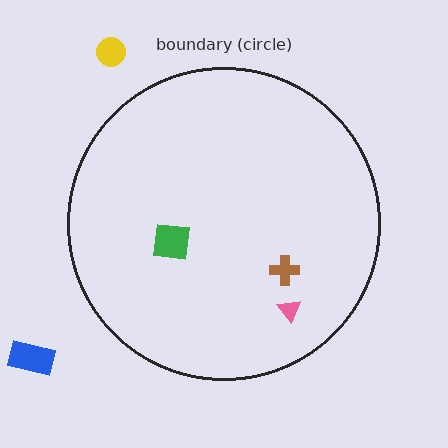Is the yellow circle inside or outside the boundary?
Outside.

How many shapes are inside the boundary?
3 inside, 2 outside.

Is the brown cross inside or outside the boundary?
Inside.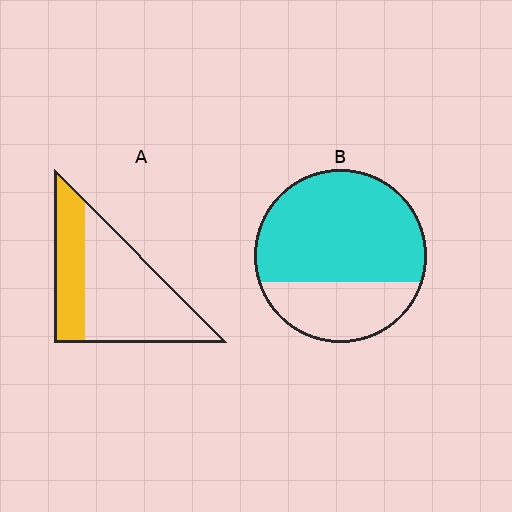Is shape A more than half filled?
No.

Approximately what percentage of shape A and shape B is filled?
A is approximately 35% and B is approximately 70%.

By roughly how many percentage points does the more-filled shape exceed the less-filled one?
By roughly 35 percentage points (B over A).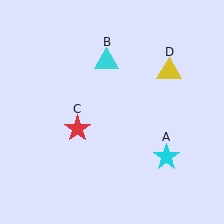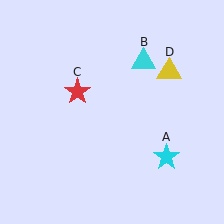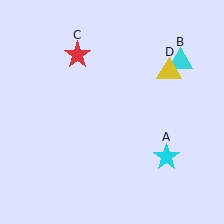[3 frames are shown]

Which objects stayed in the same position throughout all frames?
Cyan star (object A) and yellow triangle (object D) remained stationary.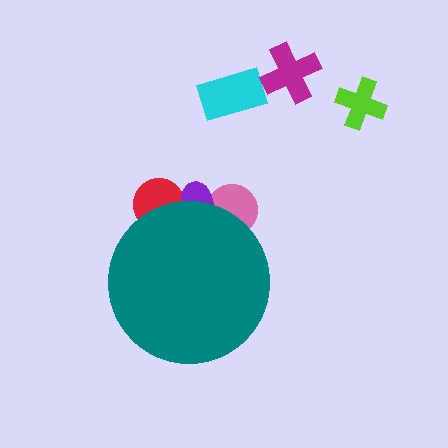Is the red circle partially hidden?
Yes, the red circle is partially hidden behind the teal circle.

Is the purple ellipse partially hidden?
Yes, the purple ellipse is partially hidden behind the teal circle.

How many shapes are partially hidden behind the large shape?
3 shapes are partially hidden.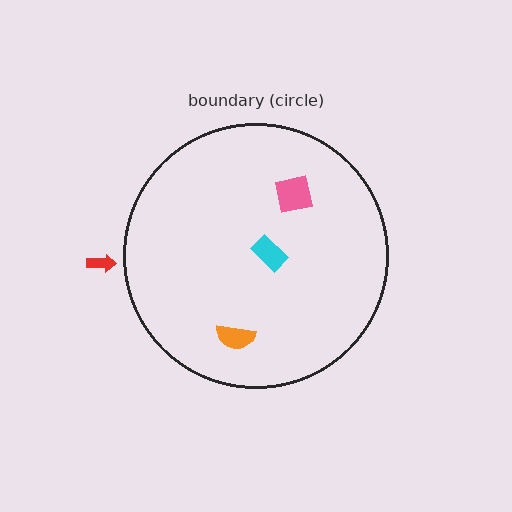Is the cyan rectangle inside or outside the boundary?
Inside.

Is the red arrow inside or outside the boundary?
Outside.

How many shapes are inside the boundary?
3 inside, 1 outside.